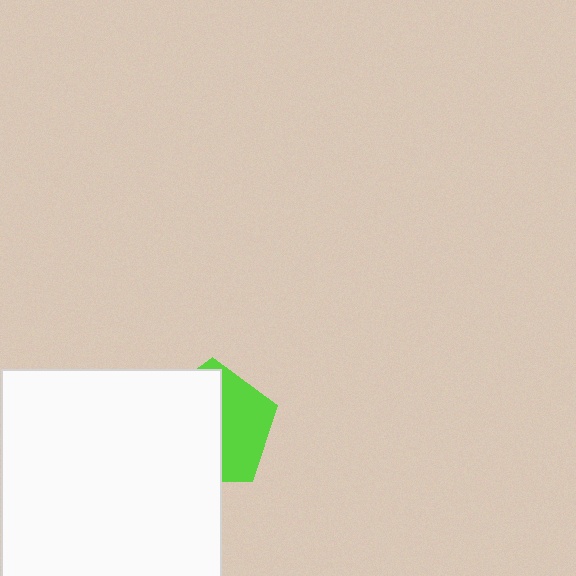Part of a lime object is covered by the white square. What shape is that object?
It is a pentagon.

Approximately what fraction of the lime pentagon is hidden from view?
Roughly 58% of the lime pentagon is hidden behind the white square.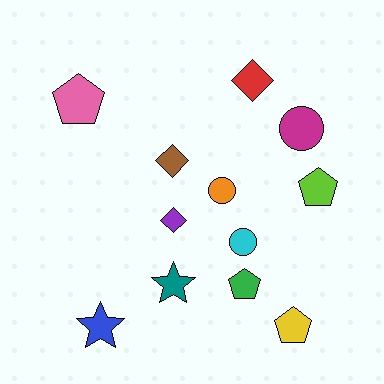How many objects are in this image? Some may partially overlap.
There are 12 objects.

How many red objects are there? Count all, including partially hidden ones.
There is 1 red object.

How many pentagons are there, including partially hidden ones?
There are 4 pentagons.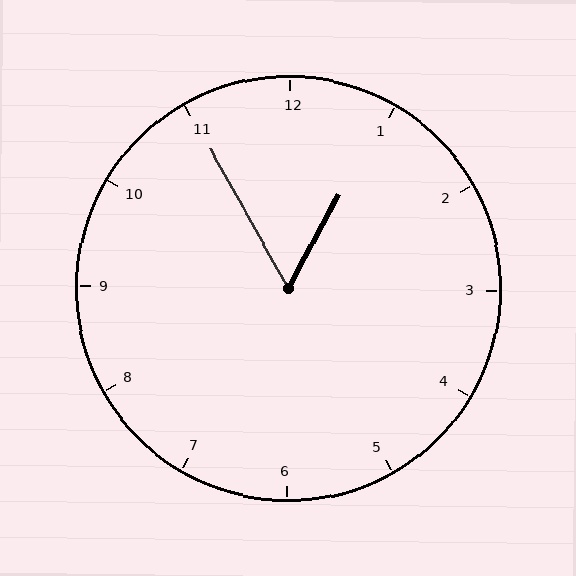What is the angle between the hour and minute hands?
Approximately 58 degrees.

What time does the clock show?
12:55.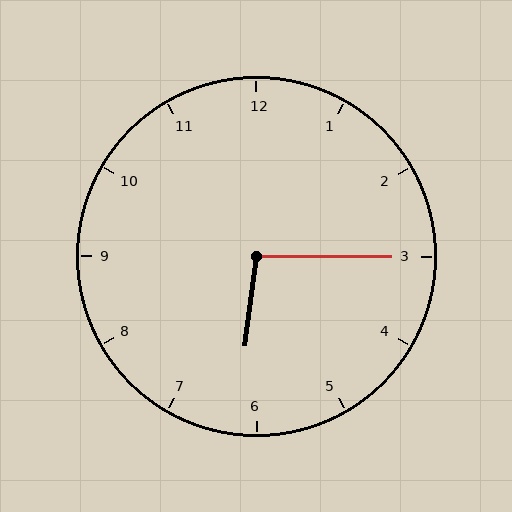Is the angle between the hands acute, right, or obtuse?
It is obtuse.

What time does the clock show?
6:15.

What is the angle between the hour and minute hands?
Approximately 98 degrees.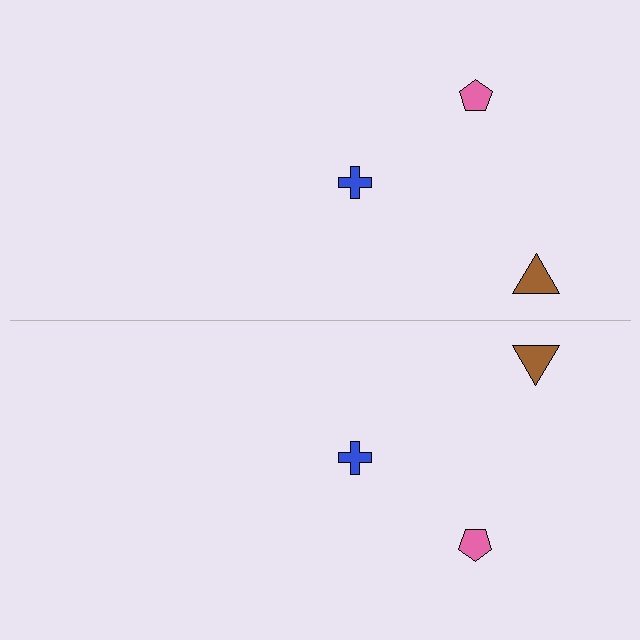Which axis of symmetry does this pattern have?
The pattern has a horizontal axis of symmetry running through the center of the image.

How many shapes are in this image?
There are 6 shapes in this image.